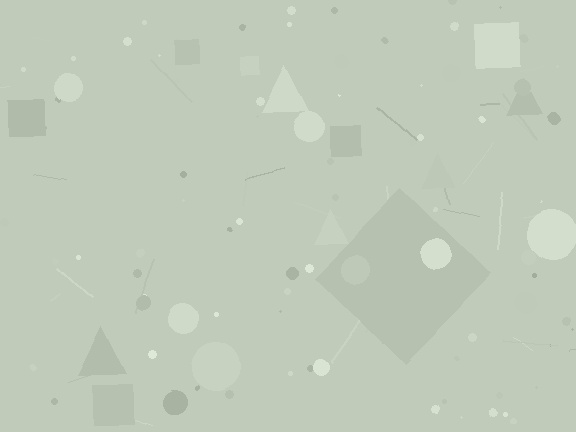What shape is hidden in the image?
A diamond is hidden in the image.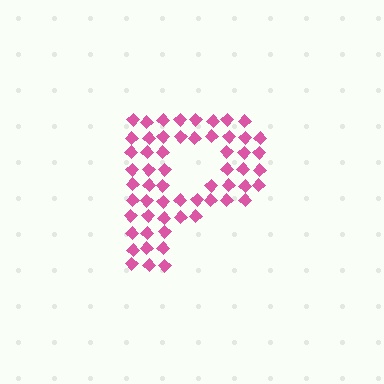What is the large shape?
The large shape is the letter P.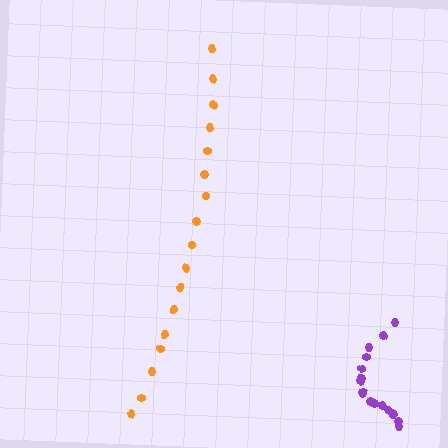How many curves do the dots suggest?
There are 2 distinct paths.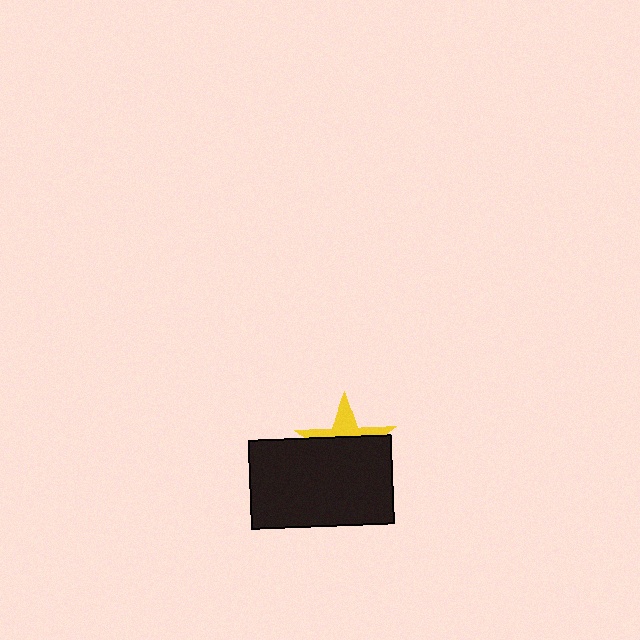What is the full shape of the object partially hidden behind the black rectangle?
The partially hidden object is a yellow star.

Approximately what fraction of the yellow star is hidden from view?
Roughly 64% of the yellow star is hidden behind the black rectangle.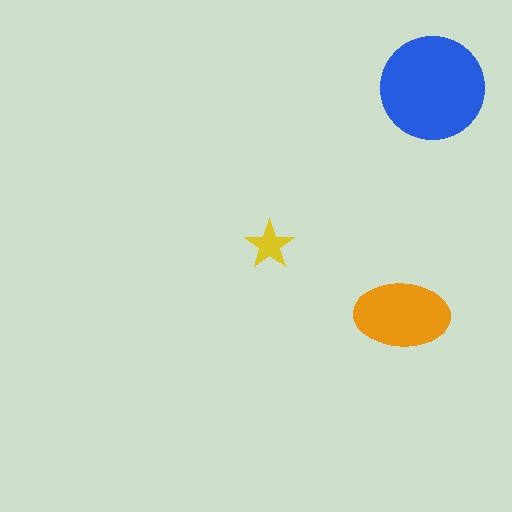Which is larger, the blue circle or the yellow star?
The blue circle.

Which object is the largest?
The blue circle.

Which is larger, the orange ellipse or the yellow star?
The orange ellipse.